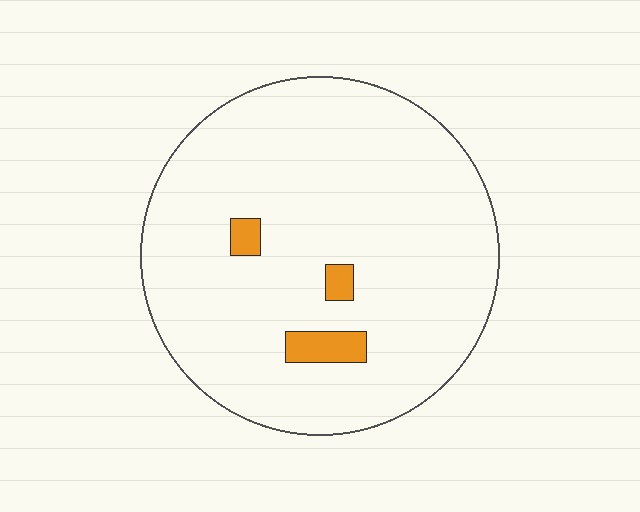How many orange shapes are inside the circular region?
3.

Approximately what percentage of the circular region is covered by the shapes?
Approximately 5%.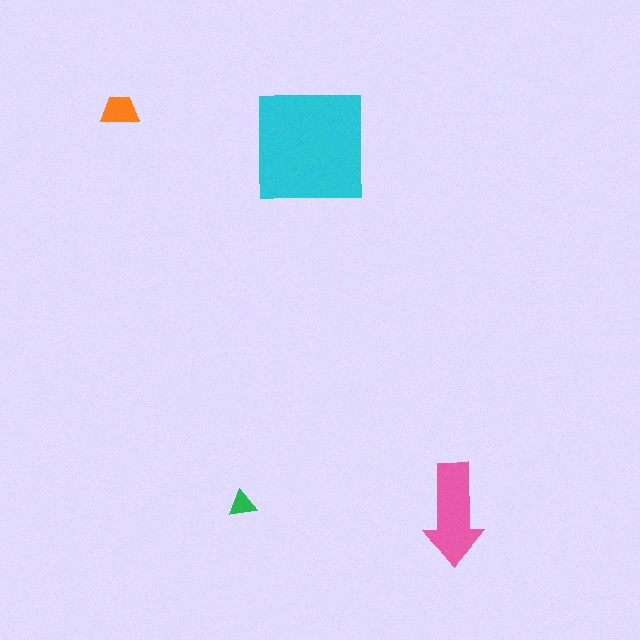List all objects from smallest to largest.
The green triangle, the orange trapezoid, the pink arrow, the cyan square.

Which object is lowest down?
The pink arrow is bottommost.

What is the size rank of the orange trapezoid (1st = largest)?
3rd.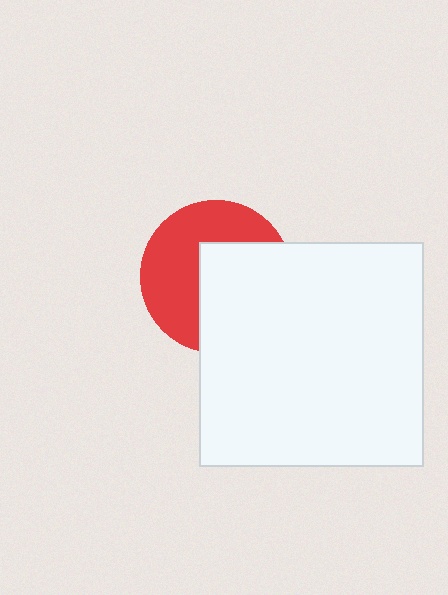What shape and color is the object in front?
The object in front is a white square.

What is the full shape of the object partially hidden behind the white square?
The partially hidden object is a red circle.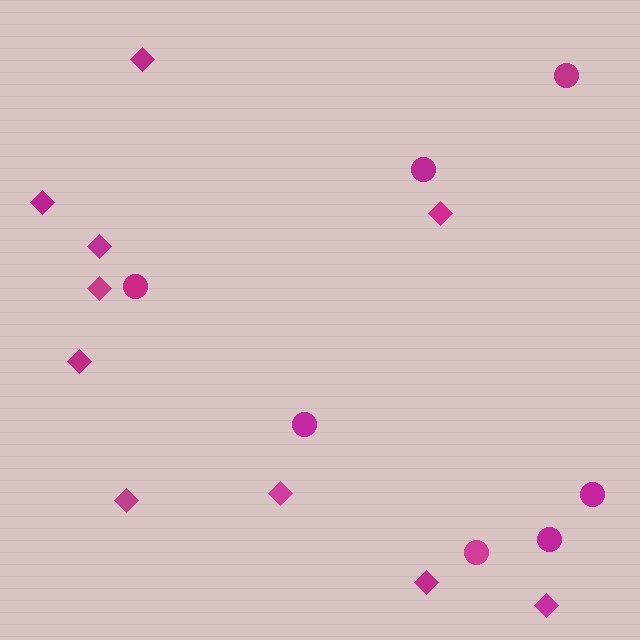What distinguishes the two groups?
There are 2 groups: one group of diamonds (10) and one group of circles (7).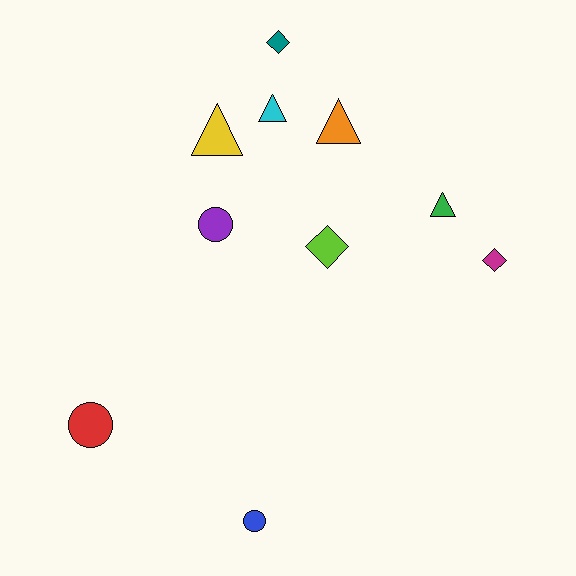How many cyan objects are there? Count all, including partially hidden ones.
There is 1 cyan object.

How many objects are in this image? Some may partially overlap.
There are 10 objects.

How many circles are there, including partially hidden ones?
There are 3 circles.